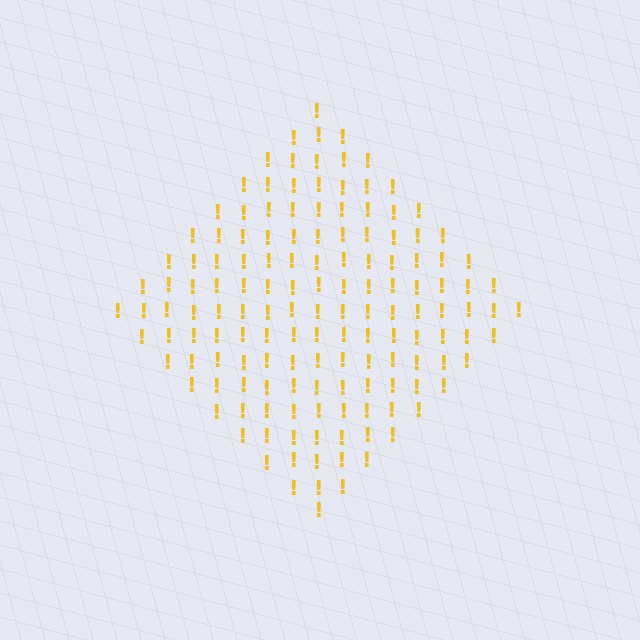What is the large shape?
The large shape is a diamond.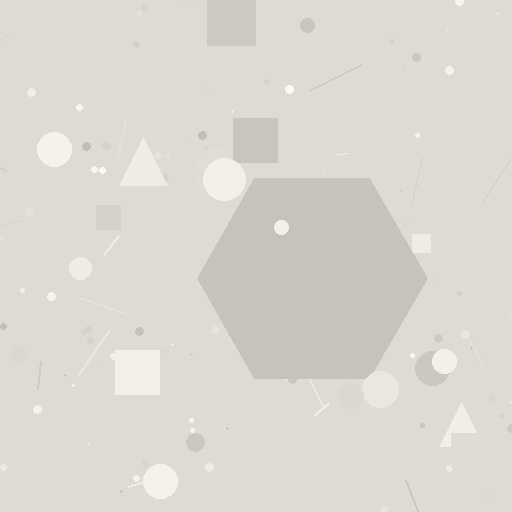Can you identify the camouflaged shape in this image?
The camouflaged shape is a hexagon.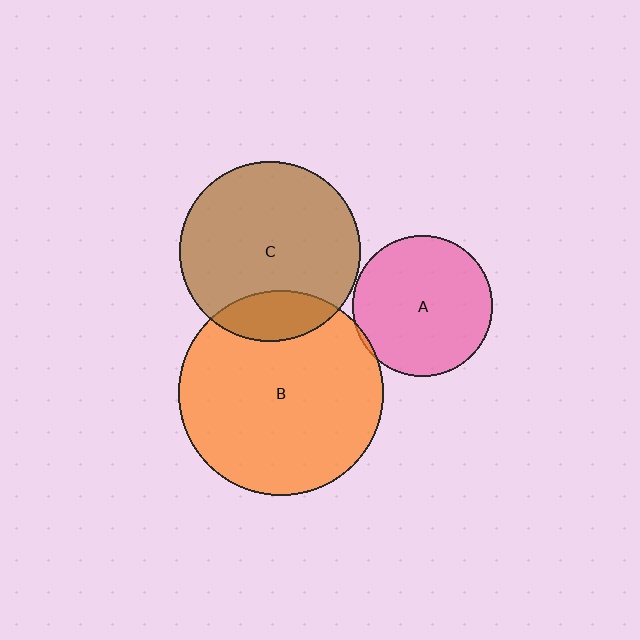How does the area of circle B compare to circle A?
Approximately 2.2 times.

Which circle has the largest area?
Circle B (orange).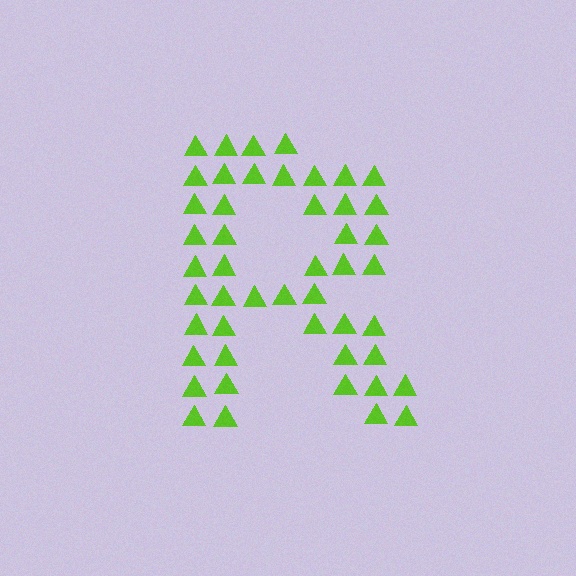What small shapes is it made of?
It is made of small triangles.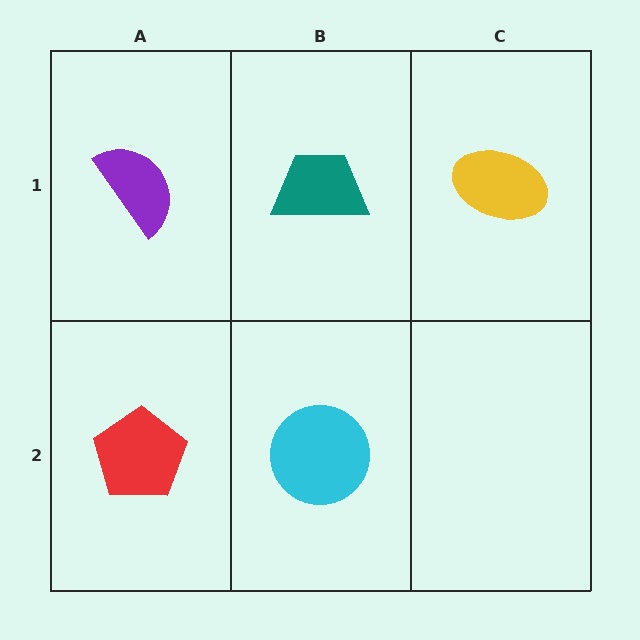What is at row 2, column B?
A cyan circle.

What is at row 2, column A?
A red pentagon.